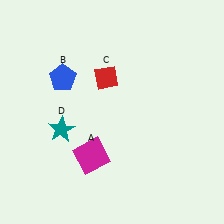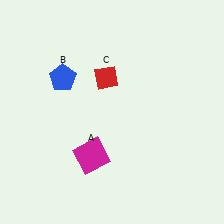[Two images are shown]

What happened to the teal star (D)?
The teal star (D) was removed in Image 2. It was in the bottom-left area of Image 1.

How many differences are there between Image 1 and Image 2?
There is 1 difference between the two images.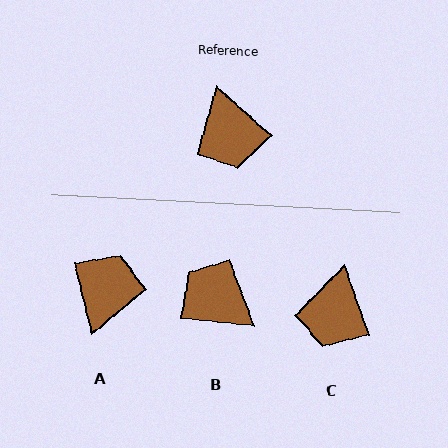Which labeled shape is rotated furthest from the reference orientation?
A, about 146 degrees away.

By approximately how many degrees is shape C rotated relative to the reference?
Approximately 29 degrees clockwise.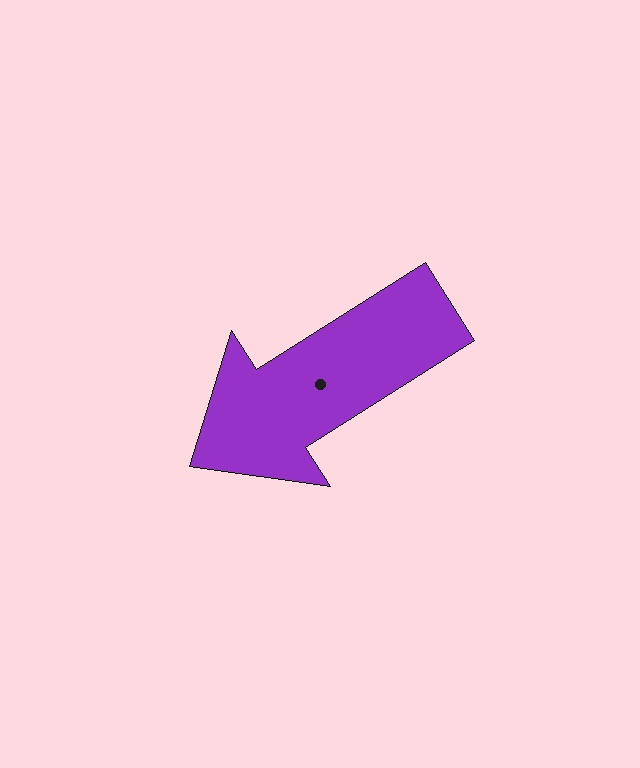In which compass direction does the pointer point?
Southwest.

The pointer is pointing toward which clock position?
Roughly 8 o'clock.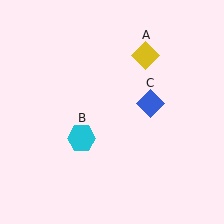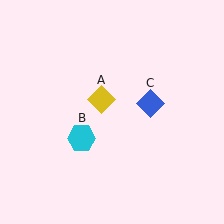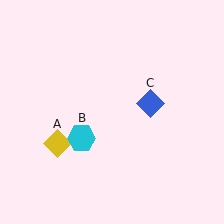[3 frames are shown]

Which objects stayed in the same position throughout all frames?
Cyan hexagon (object B) and blue diamond (object C) remained stationary.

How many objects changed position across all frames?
1 object changed position: yellow diamond (object A).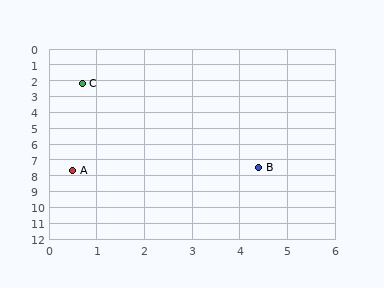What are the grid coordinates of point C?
Point C is at approximately (0.7, 2.2).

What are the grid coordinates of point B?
Point B is at approximately (4.4, 7.5).